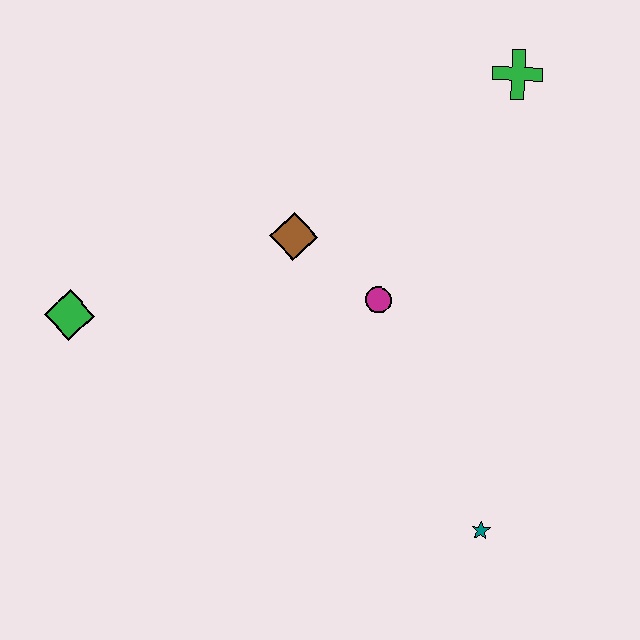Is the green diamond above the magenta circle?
No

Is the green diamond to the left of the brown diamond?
Yes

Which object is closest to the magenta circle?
The brown diamond is closest to the magenta circle.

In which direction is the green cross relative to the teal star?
The green cross is above the teal star.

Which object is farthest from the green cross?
The green diamond is farthest from the green cross.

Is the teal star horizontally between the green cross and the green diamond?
Yes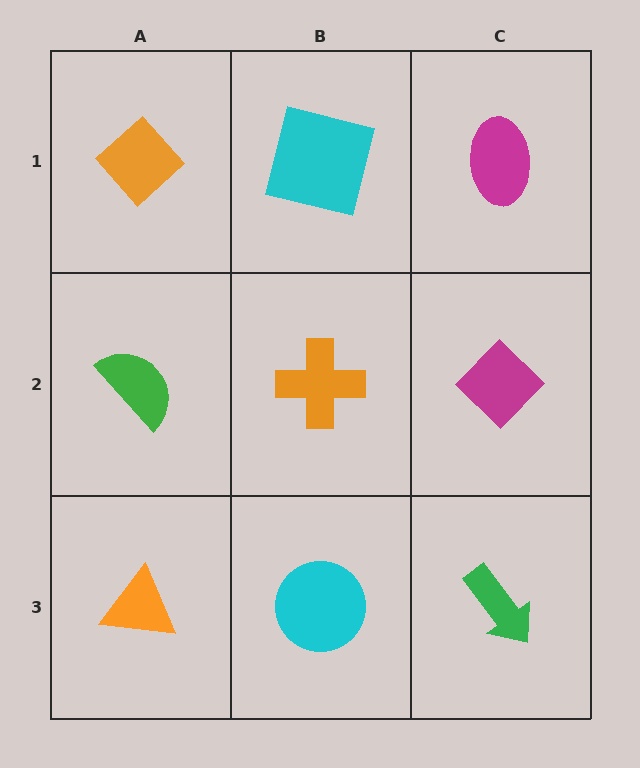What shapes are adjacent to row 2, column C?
A magenta ellipse (row 1, column C), a green arrow (row 3, column C), an orange cross (row 2, column B).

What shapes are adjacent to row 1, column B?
An orange cross (row 2, column B), an orange diamond (row 1, column A), a magenta ellipse (row 1, column C).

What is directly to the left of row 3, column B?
An orange triangle.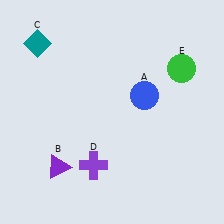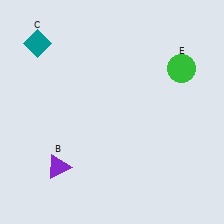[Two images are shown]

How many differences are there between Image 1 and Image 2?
There are 2 differences between the two images.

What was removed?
The purple cross (D), the blue circle (A) were removed in Image 2.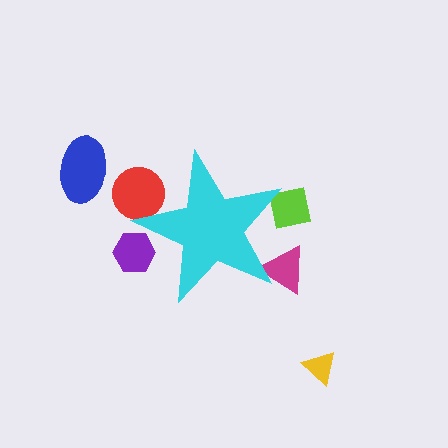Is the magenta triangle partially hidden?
Yes, the magenta triangle is partially hidden behind the cyan star.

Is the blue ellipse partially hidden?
No, the blue ellipse is fully visible.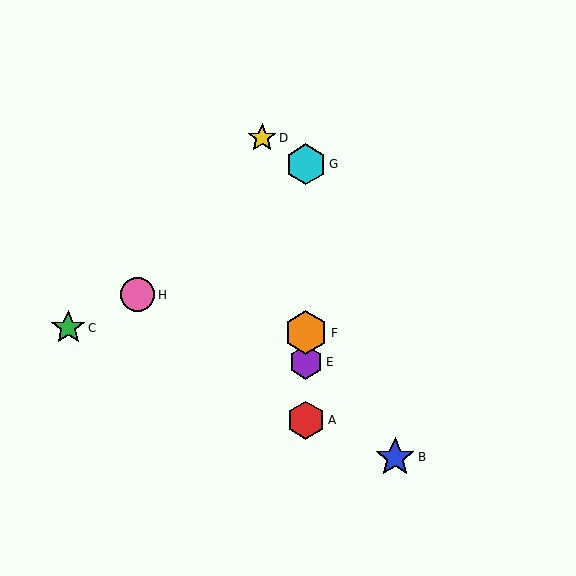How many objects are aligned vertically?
4 objects (A, E, F, G) are aligned vertically.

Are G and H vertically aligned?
No, G is at x≈306 and H is at x≈137.